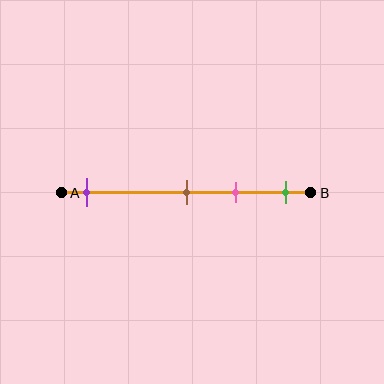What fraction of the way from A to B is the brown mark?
The brown mark is approximately 50% (0.5) of the way from A to B.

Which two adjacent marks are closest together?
The brown and pink marks are the closest adjacent pair.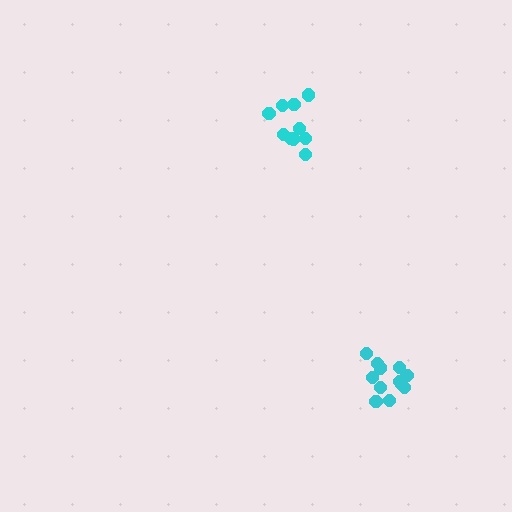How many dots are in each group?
Group 1: 12 dots, Group 2: 10 dots (22 total).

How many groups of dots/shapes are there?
There are 2 groups.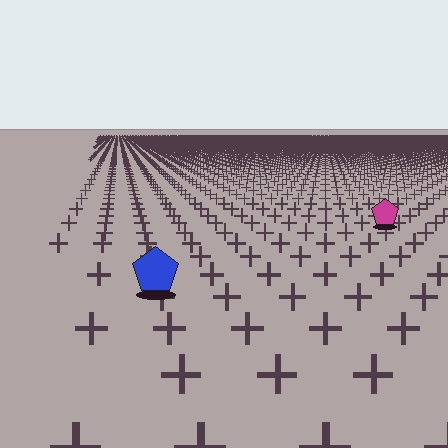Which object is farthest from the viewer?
The magenta pentagon is farthest from the viewer. It appears smaller and the ground texture around it is denser.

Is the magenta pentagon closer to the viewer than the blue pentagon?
No. The blue pentagon is closer — you can tell from the texture gradient: the ground texture is coarser near it.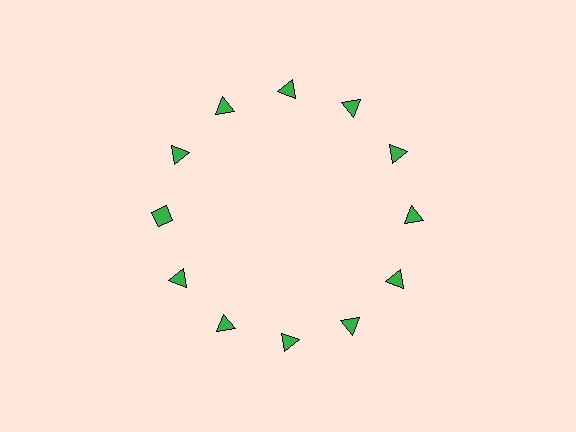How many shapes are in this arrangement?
There are 12 shapes arranged in a ring pattern.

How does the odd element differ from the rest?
It has a different shape: diamond instead of triangle.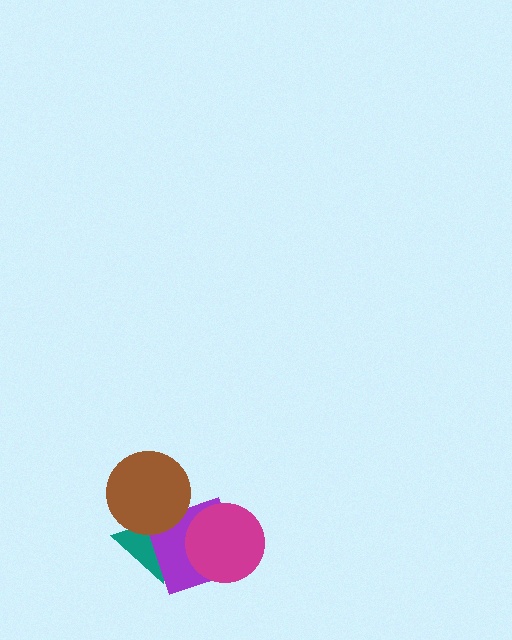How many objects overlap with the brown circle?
2 objects overlap with the brown circle.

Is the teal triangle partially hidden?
Yes, it is partially covered by another shape.